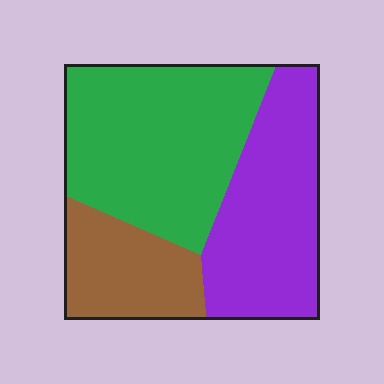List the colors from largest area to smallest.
From largest to smallest: green, purple, brown.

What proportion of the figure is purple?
Purple takes up about one third (1/3) of the figure.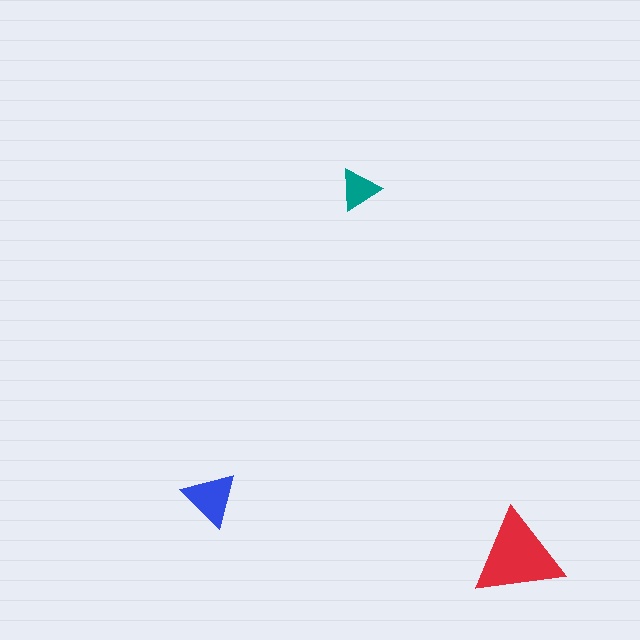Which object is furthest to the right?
The red triangle is rightmost.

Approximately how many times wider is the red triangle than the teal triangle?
About 2 times wider.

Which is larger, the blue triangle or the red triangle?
The red one.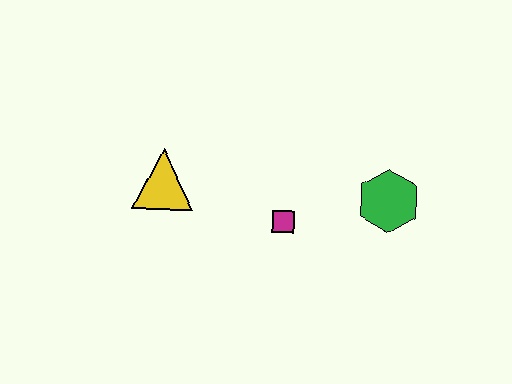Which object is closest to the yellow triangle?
The magenta square is closest to the yellow triangle.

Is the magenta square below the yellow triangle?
Yes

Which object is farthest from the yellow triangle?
The green hexagon is farthest from the yellow triangle.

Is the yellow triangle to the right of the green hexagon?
No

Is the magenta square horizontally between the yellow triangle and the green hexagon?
Yes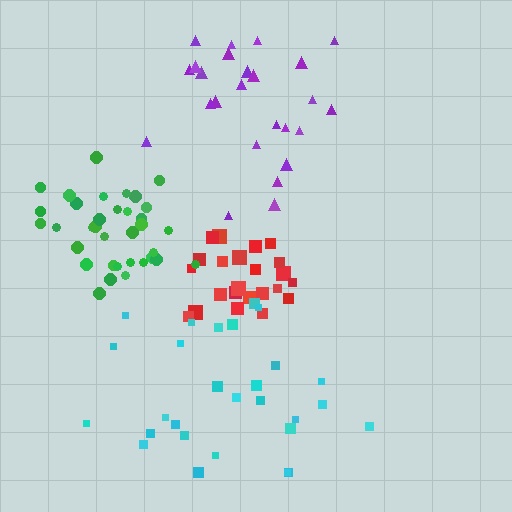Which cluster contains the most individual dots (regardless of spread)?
Green (35).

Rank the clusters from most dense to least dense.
red, green, purple, cyan.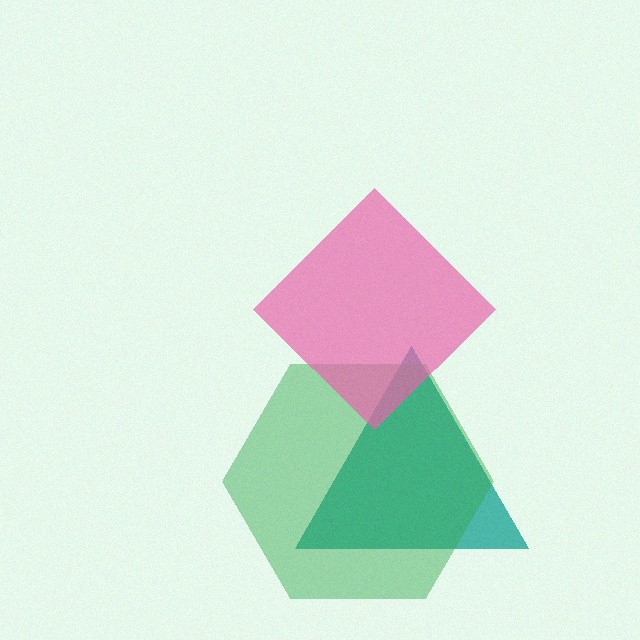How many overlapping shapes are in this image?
There are 3 overlapping shapes in the image.